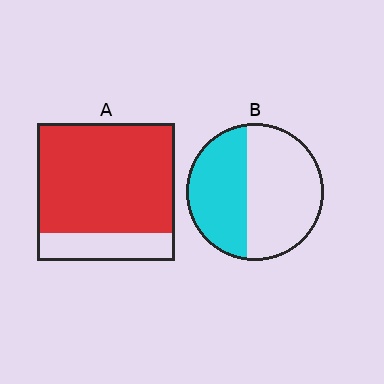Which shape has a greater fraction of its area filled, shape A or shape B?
Shape A.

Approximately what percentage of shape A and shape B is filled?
A is approximately 80% and B is approximately 45%.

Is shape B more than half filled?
No.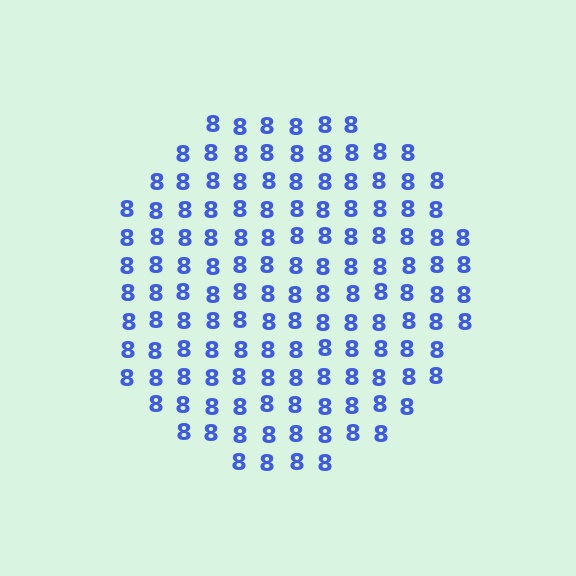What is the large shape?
The large shape is a circle.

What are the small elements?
The small elements are digit 8's.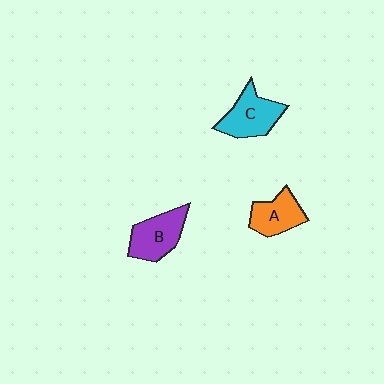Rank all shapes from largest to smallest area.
From largest to smallest: C (cyan), B (purple), A (orange).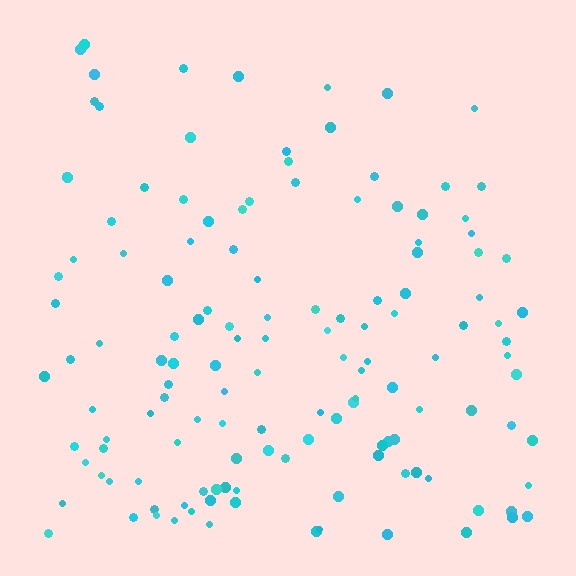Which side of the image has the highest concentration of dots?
The bottom.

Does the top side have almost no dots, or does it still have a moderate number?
Still a moderate number, just noticeably fewer than the bottom.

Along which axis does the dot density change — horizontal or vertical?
Vertical.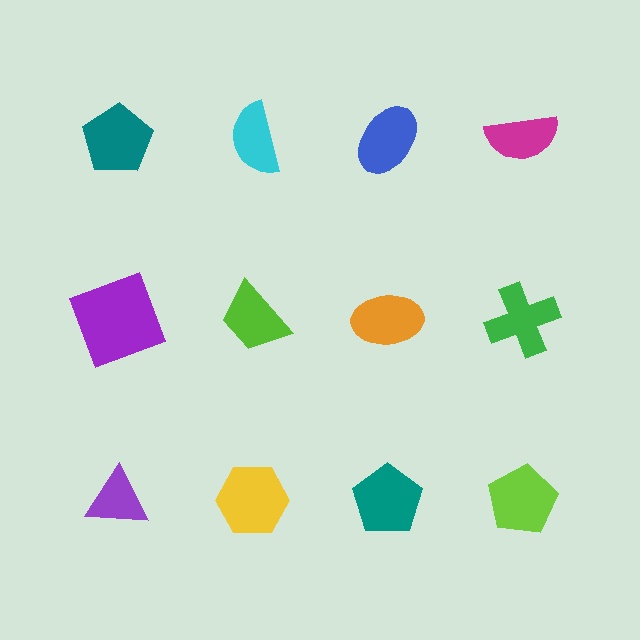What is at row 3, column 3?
A teal pentagon.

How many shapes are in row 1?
4 shapes.